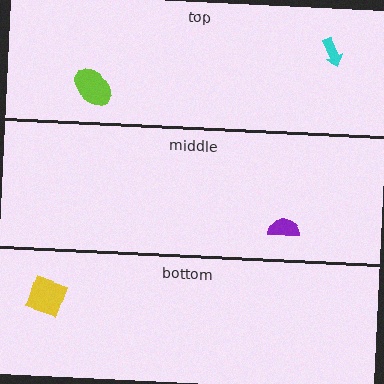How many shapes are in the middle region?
1.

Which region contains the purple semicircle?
The middle region.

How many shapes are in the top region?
2.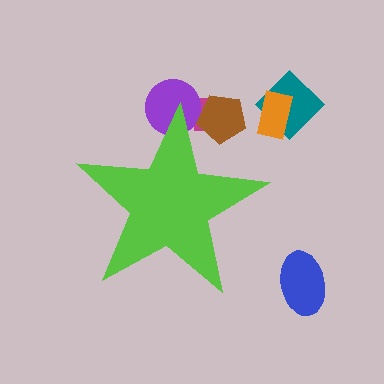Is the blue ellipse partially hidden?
No, the blue ellipse is fully visible.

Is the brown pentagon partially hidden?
Yes, the brown pentagon is partially hidden behind the lime star.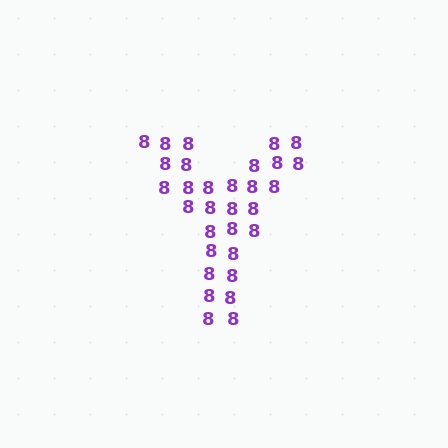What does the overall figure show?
The overall figure shows the letter Y.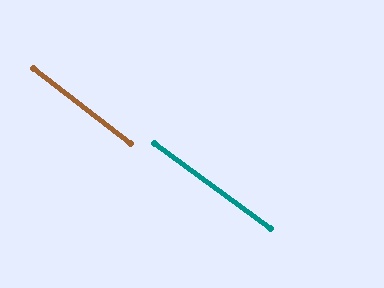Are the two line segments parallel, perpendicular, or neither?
Parallel — their directions differ by only 1.6°.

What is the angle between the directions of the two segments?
Approximately 2 degrees.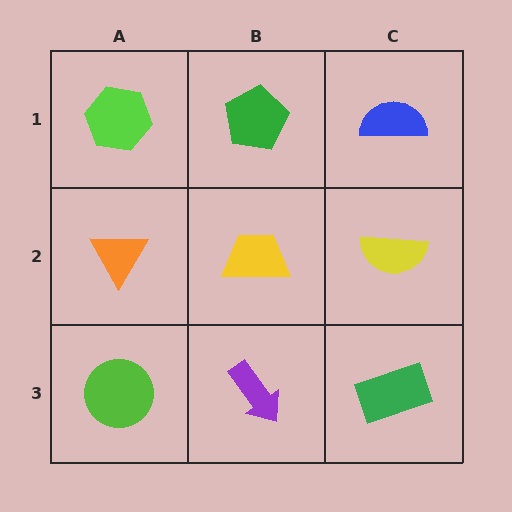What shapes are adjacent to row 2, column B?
A green pentagon (row 1, column B), a purple arrow (row 3, column B), an orange triangle (row 2, column A), a yellow semicircle (row 2, column C).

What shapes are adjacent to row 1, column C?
A yellow semicircle (row 2, column C), a green pentagon (row 1, column B).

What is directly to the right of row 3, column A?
A purple arrow.